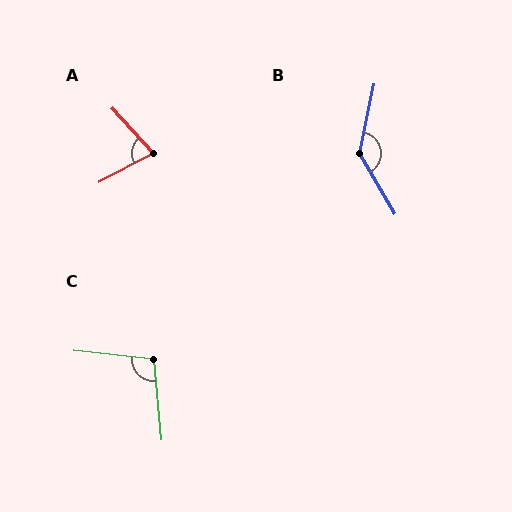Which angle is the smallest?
A, at approximately 75 degrees.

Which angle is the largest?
B, at approximately 138 degrees.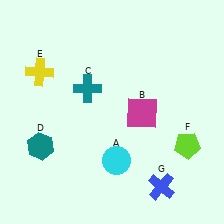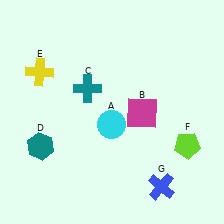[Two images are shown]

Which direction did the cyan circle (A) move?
The cyan circle (A) moved up.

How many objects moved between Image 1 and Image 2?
1 object moved between the two images.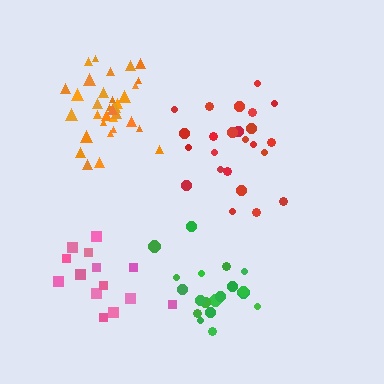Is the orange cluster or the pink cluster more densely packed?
Orange.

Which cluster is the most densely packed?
Orange.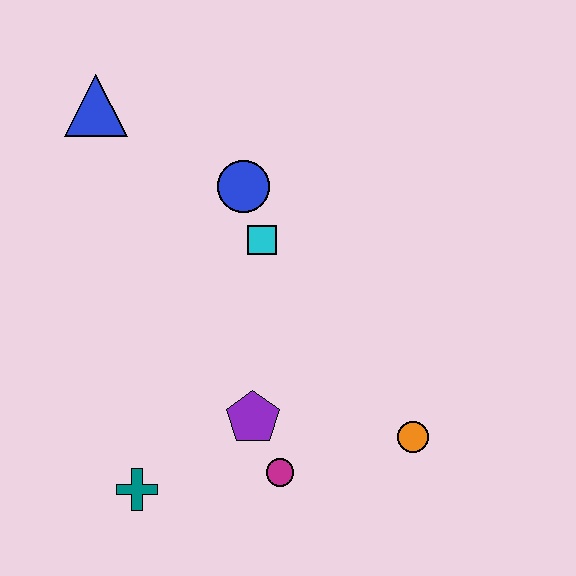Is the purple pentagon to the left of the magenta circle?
Yes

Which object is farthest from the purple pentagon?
The blue triangle is farthest from the purple pentagon.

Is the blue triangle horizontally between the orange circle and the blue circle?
No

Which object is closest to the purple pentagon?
The magenta circle is closest to the purple pentagon.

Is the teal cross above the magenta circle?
No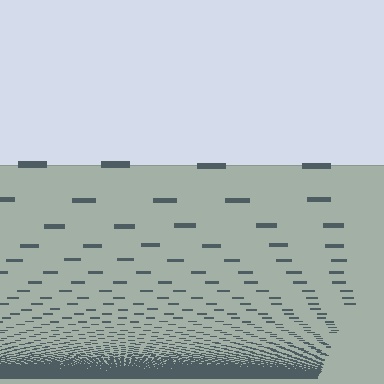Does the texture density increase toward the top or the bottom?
Density increases toward the bottom.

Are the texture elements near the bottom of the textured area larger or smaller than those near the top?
Smaller. The gradient is inverted — elements near the bottom are smaller and denser.